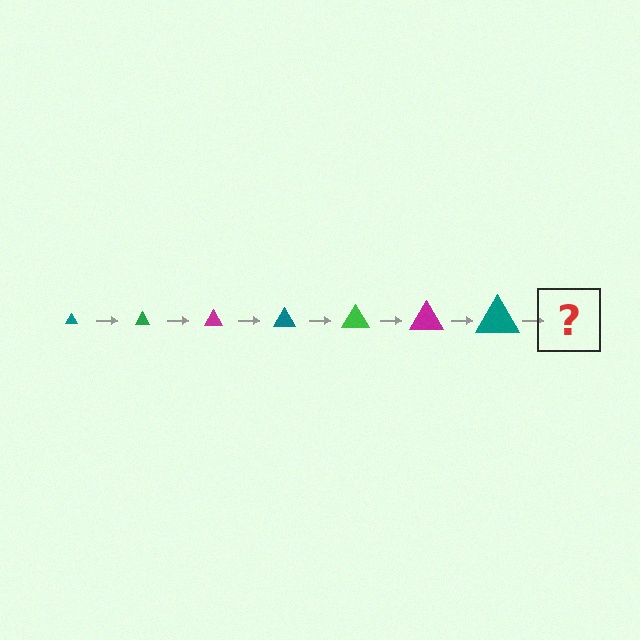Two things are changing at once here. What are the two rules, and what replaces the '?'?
The two rules are that the triangle grows larger each step and the color cycles through teal, green, and magenta. The '?' should be a green triangle, larger than the previous one.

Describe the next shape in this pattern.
It should be a green triangle, larger than the previous one.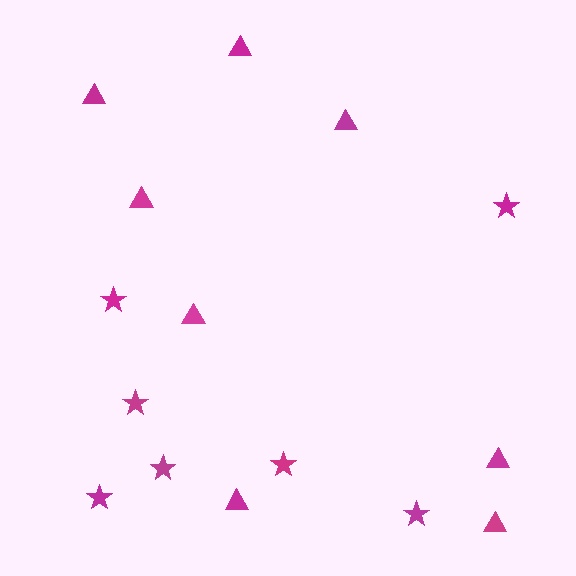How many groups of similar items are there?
There are 2 groups: one group of stars (7) and one group of triangles (8).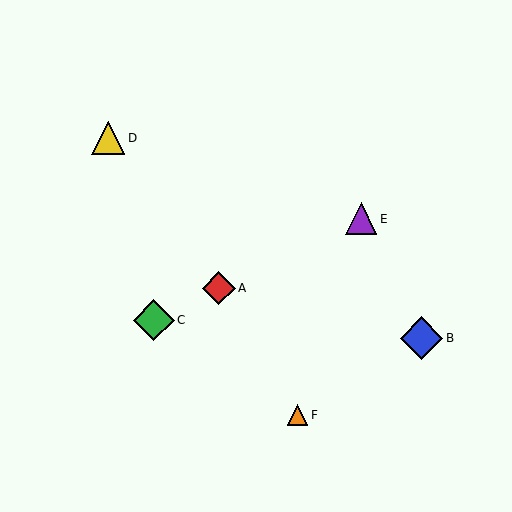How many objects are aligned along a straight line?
3 objects (A, C, E) are aligned along a straight line.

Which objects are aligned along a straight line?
Objects A, C, E are aligned along a straight line.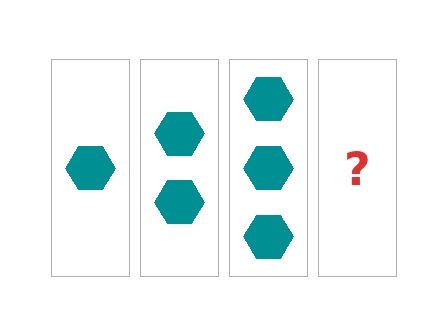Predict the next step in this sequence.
The next step is 4 hexagons.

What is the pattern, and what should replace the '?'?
The pattern is that each step adds one more hexagon. The '?' should be 4 hexagons.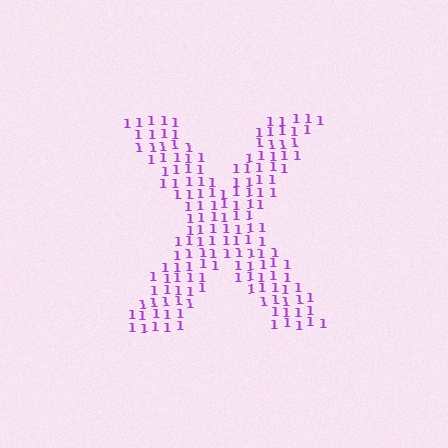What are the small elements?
The small elements are digit 1's.